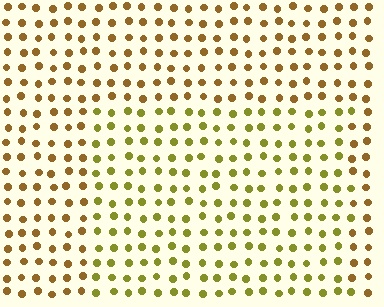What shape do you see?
I see a rectangle.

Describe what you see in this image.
The image is filled with small brown elements in a uniform arrangement. A rectangle-shaped region is visible where the elements are tinted to a slightly different hue, forming a subtle color boundary.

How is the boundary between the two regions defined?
The boundary is defined purely by a slight shift in hue (about 32 degrees). Spacing, size, and orientation are identical on both sides.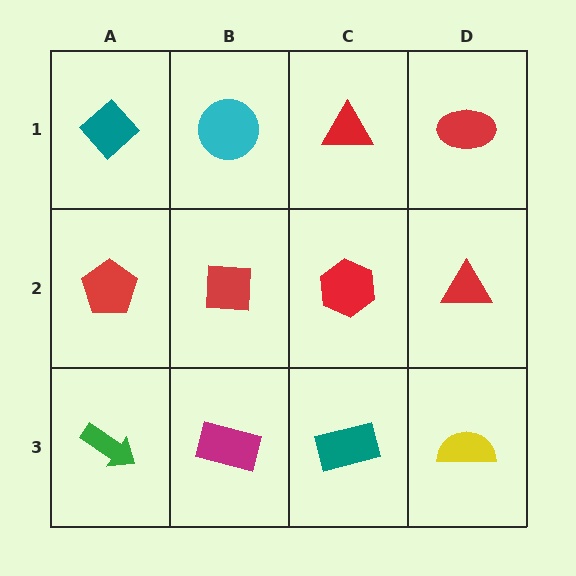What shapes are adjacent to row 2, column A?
A teal diamond (row 1, column A), a green arrow (row 3, column A), a red square (row 2, column B).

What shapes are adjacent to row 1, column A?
A red pentagon (row 2, column A), a cyan circle (row 1, column B).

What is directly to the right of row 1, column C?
A red ellipse.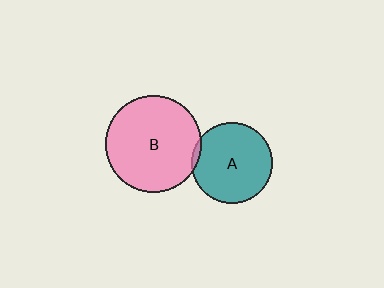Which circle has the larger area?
Circle B (pink).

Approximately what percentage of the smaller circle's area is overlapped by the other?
Approximately 5%.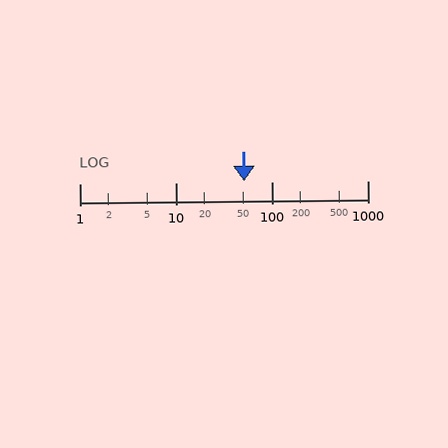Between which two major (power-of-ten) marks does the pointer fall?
The pointer is between 10 and 100.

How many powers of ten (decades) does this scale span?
The scale spans 3 decades, from 1 to 1000.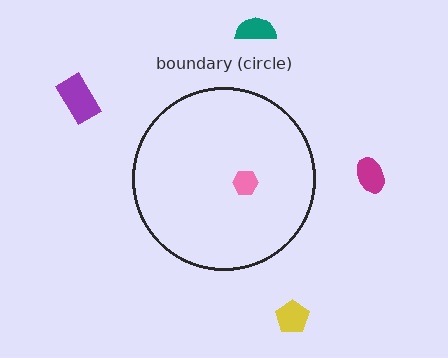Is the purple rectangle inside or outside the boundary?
Outside.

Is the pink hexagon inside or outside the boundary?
Inside.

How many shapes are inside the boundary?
1 inside, 4 outside.